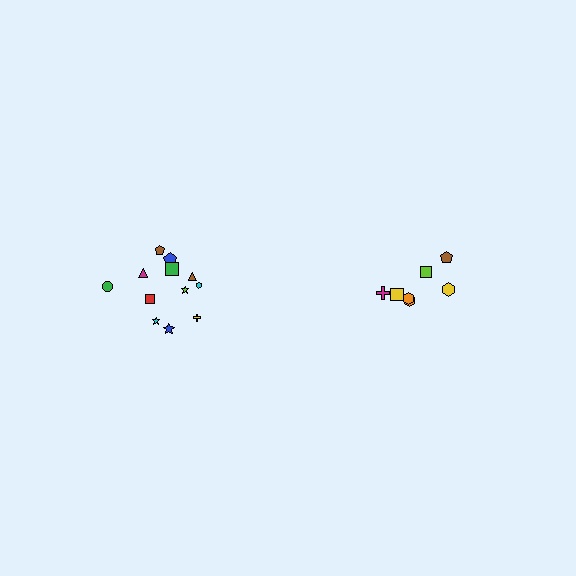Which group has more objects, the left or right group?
The left group.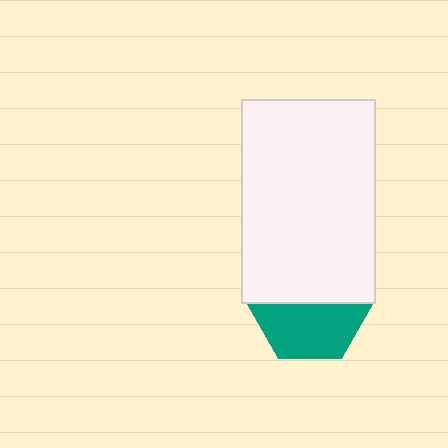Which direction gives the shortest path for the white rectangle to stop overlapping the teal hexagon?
Moving up gives the shortest separation.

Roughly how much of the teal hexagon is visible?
About half of it is visible (roughly 50%).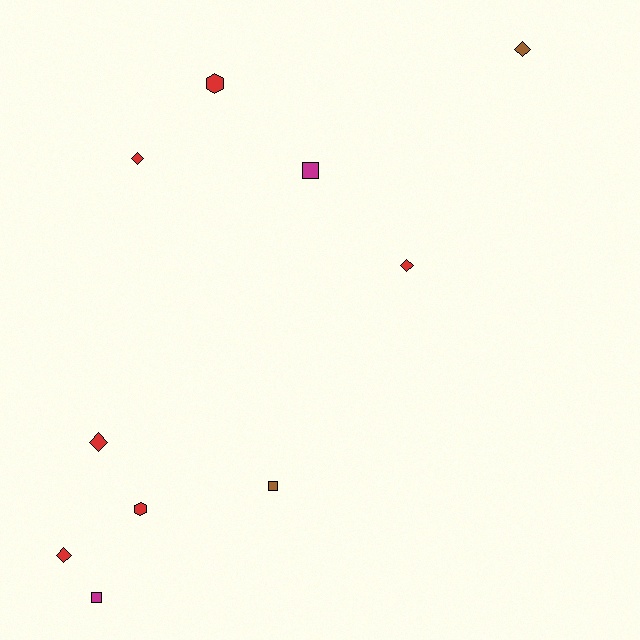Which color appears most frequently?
Red, with 6 objects.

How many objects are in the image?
There are 10 objects.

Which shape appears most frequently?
Diamond, with 5 objects.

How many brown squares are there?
There is 1 brown square.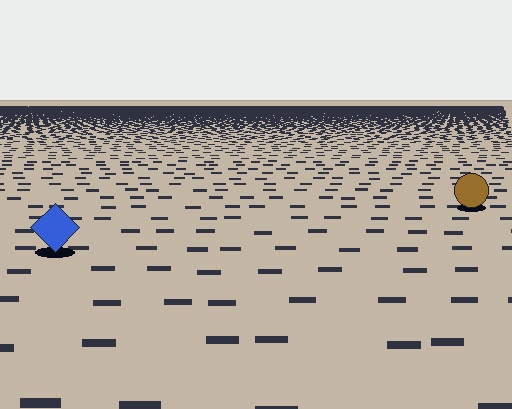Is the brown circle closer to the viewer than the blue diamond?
No. The blue diamond is closer — you can tell from the texture gradient: the ground texture is coarser near it.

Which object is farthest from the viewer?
The brown circle is farthest from the viewer. It appears smaller and the ground texture around it is denser.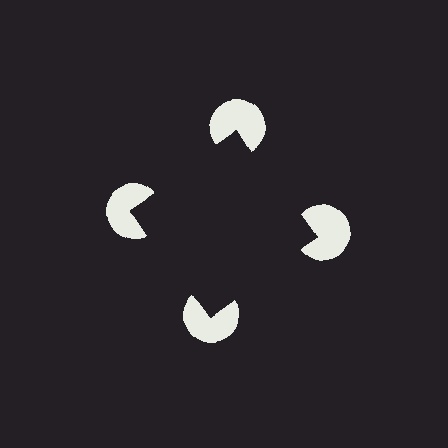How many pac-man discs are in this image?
There are 4 — one at each vertex of the illusory square.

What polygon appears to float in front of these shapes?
An illusory square — its edges are inferred from the aligned wedge cuts in the pac-man discs, not physically drawn.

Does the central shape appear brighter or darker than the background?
It typically appears slightly darker than the background, even though no actual brightness change is drawn.